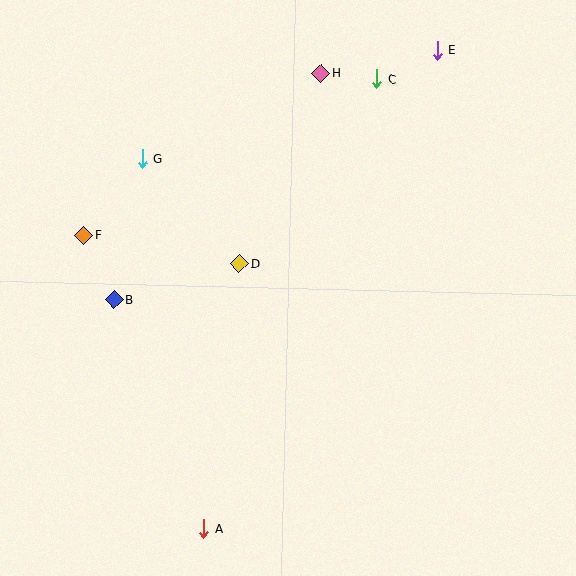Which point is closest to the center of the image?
Point D at (239, 263) is closest to the center.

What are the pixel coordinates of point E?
Point E is at (437, 50).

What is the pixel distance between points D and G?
The distance between D and G is 143 pixels.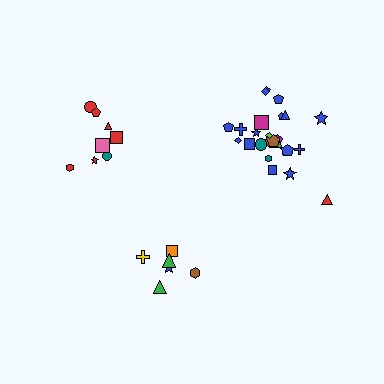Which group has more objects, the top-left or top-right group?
The top-right group.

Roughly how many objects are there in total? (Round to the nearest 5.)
Roughly 40 objects in total.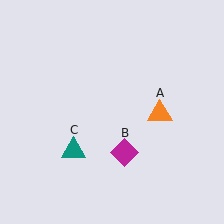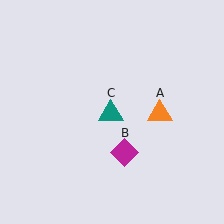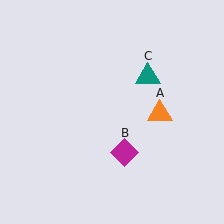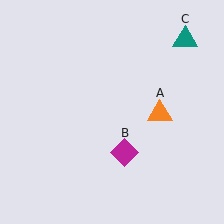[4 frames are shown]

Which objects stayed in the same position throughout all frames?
Orange triangle (object A) and magenta diamond (object B) remained stationary.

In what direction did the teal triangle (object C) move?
The teal triangle (object C) moved up and to the right.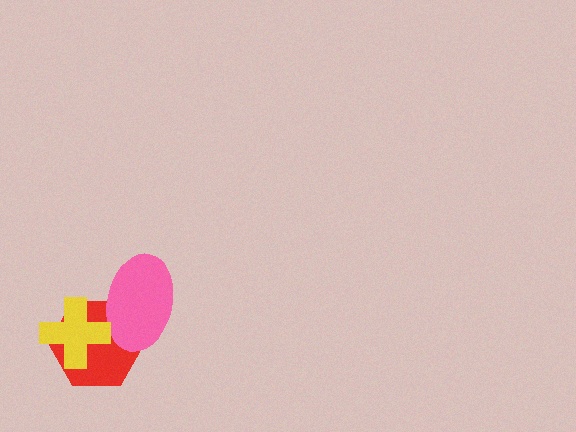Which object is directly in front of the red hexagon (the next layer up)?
The pink ellipse is directly in front of the red hexagon.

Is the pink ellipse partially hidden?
Yes, it is partially covered by another shape.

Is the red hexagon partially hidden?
Yes, it is partially covered by another shape.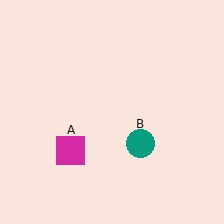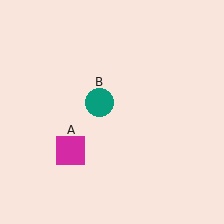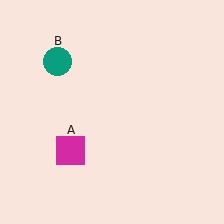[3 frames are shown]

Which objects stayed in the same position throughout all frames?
Magenta square (object A) remained stationary.